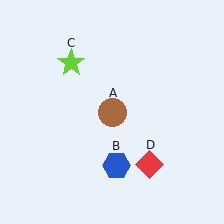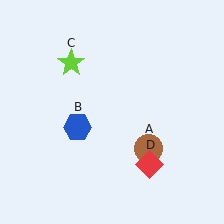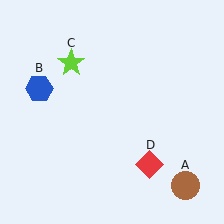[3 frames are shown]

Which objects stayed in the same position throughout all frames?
Lime star (object C) and red diamond (object D) remained stationary.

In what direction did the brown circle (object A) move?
The brown circle (object A) moved down and to the right.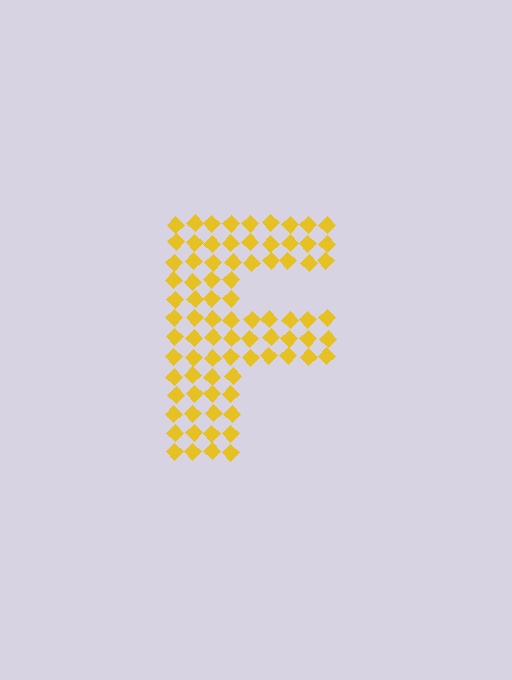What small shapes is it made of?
It is made of small diamonds.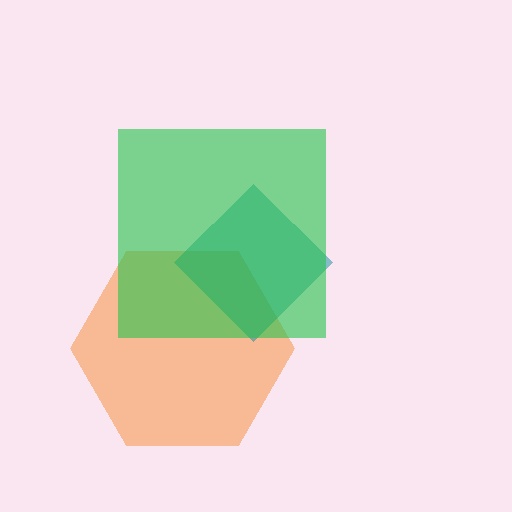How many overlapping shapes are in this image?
There are 3 overlapping shapes in the image.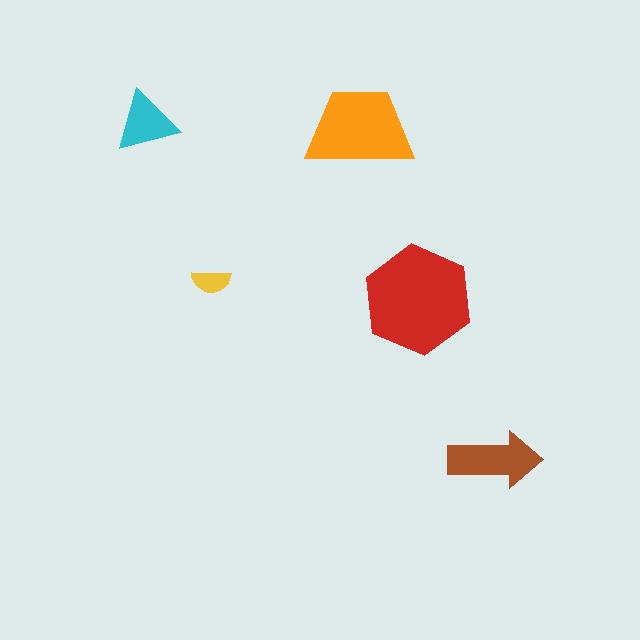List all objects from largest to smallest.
The red hexagon, the orange trapezoid, the brown arrow, the cyan triangle, the yellow semicircle.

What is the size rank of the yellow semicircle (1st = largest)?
5th.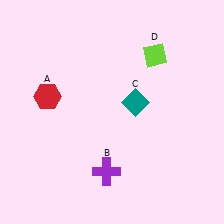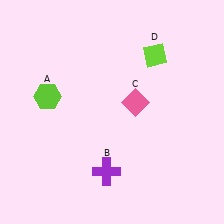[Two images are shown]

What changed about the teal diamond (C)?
In Image 1, C is teal. In Image 2, it changed to pink.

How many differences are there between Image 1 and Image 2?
There are 2 differences between the two images.